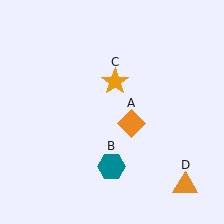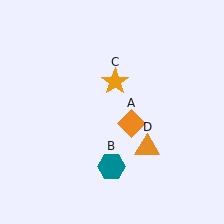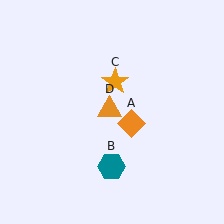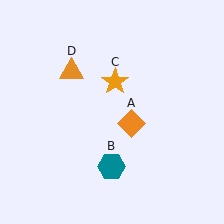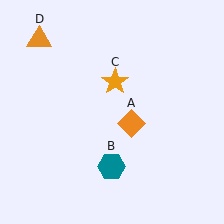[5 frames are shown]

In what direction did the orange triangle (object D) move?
The orange triangle (object D) moved up and to the left.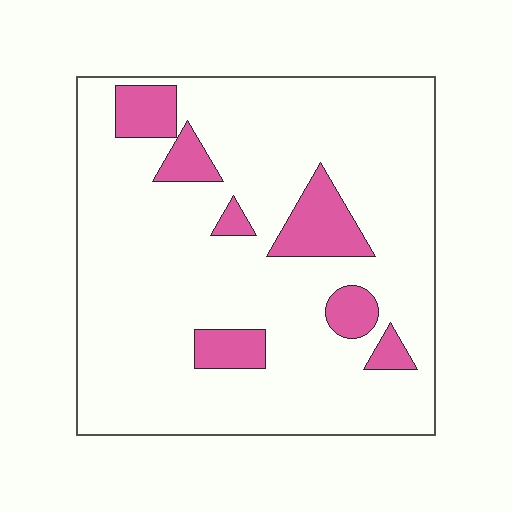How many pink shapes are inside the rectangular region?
7.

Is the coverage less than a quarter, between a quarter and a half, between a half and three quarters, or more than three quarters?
Less than a quarter.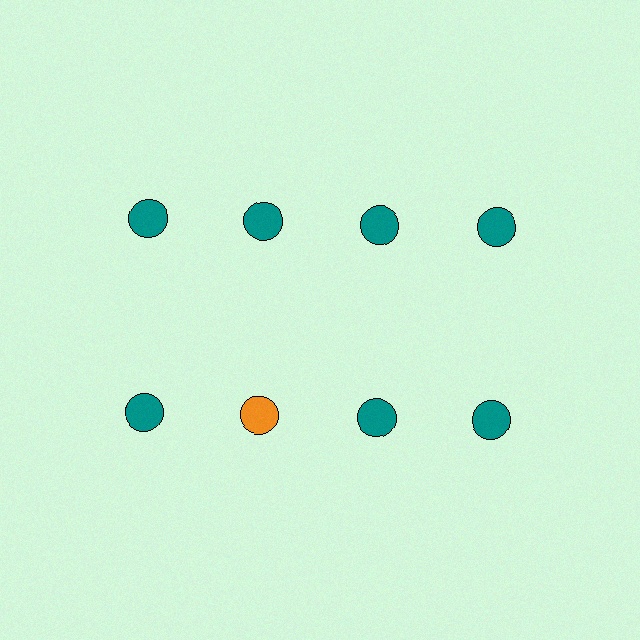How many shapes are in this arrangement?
There are 8 shapes arranged in a grid pattern.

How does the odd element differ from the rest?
It has a different color: orange instead of teal.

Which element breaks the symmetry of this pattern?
The orange circle in the second row, second from left column breaks the symmetry. All other shapes are teal circles.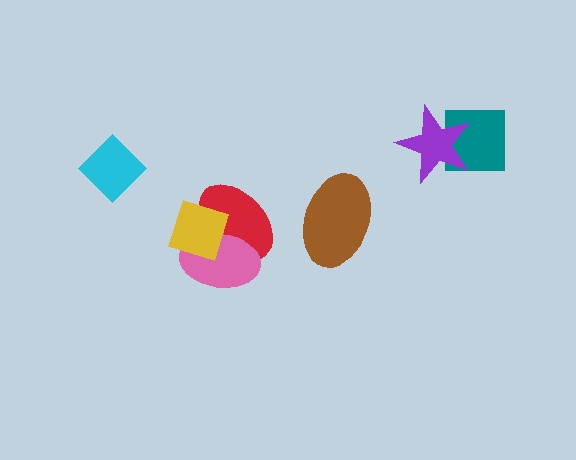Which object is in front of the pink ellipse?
The yellow diamond is in front of the pink ellipse.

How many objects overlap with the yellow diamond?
2 objects overlap with the yellow diamond.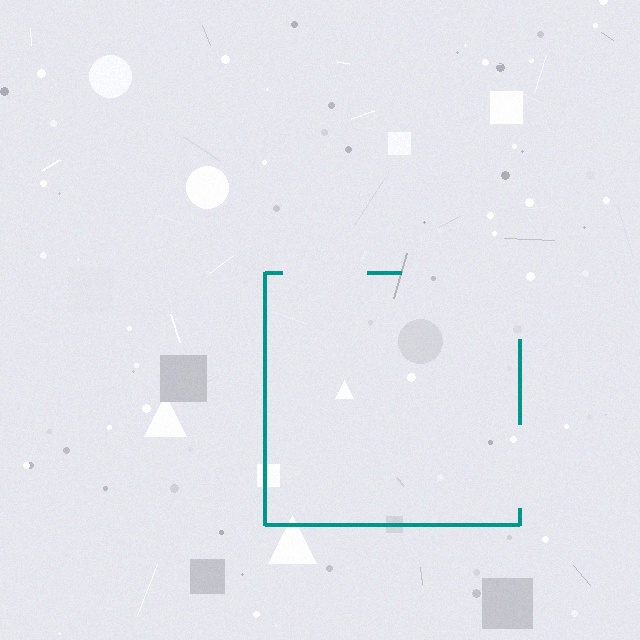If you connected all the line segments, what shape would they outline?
They would outline a square.